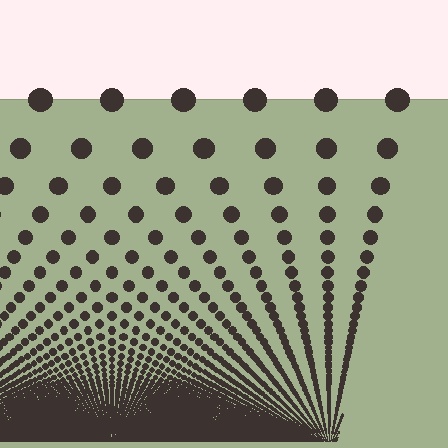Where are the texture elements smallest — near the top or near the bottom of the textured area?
Near the bottom.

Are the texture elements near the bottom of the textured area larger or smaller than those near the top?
Smaller. The gradient is inverted — elements near the bottom are smaller and denser.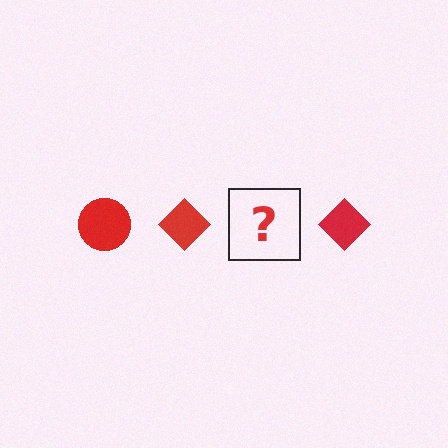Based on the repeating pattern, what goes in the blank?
The blank should be a red circle.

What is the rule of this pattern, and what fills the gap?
The rule is that the pattern cycles through circle, diamond shapes in red. The gap should be filled with a red circle.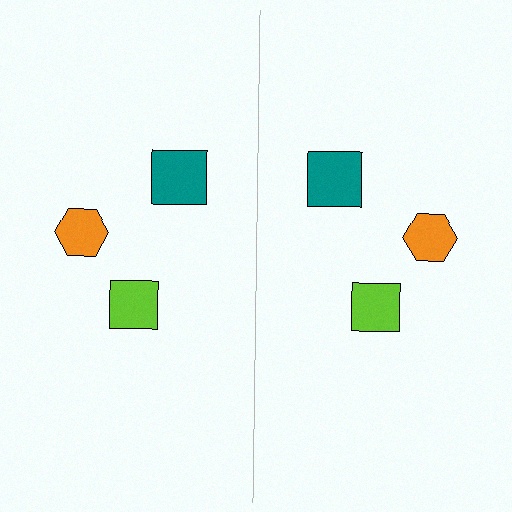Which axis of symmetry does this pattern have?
The pattern has a vertical axis of symmetry running through the center of the image.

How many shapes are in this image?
There are 6 shapes in this image.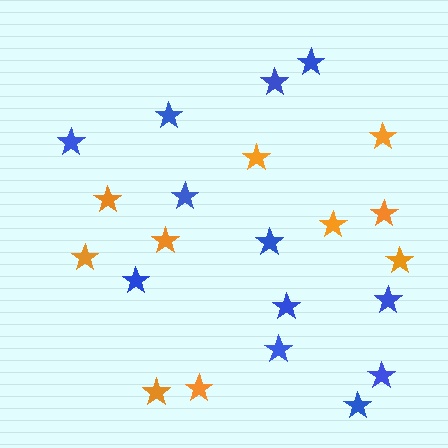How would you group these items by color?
There are 2 groups: one group of orange stars (10) and one group of blue stars (12).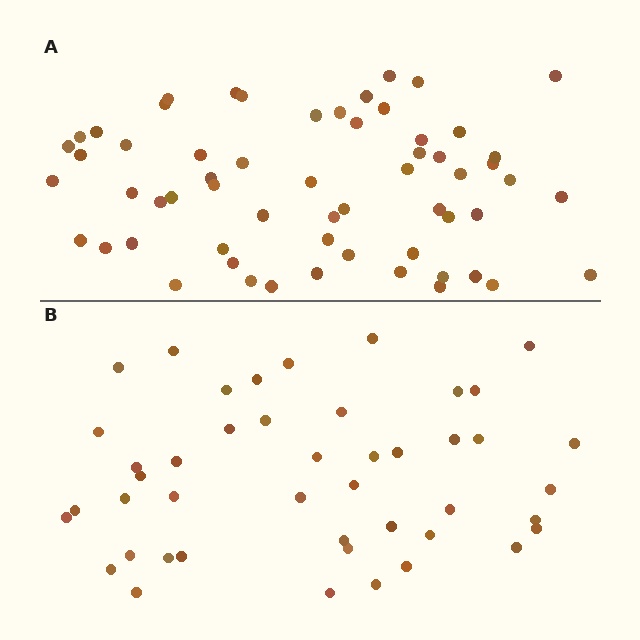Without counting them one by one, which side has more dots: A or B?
Region A (the top region) has more dots.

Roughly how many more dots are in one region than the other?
Region A has approximately 15 more dots than region B.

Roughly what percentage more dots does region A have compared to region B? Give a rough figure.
About 35% more.